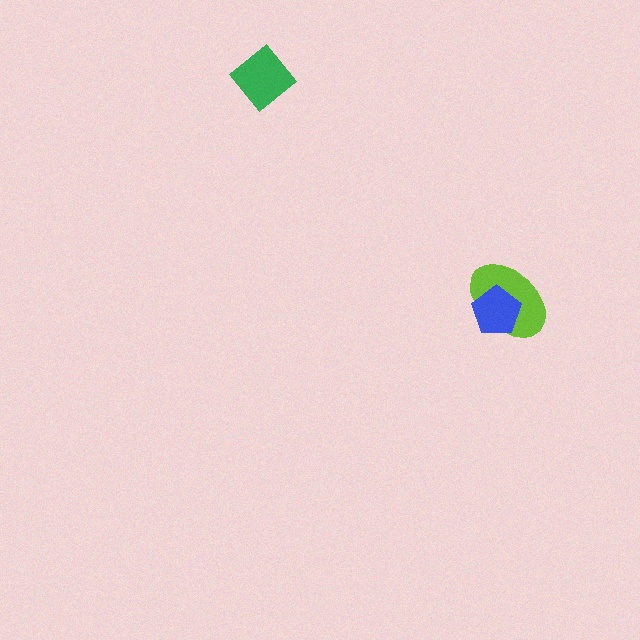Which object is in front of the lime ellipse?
The blue pentagon is in front of the lime ellipse.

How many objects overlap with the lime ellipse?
1 object overlaps with the lime ellipse.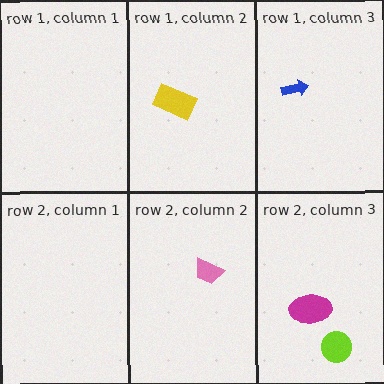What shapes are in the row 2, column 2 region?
The pink trapezoid.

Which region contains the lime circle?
The row 2, column 3 region.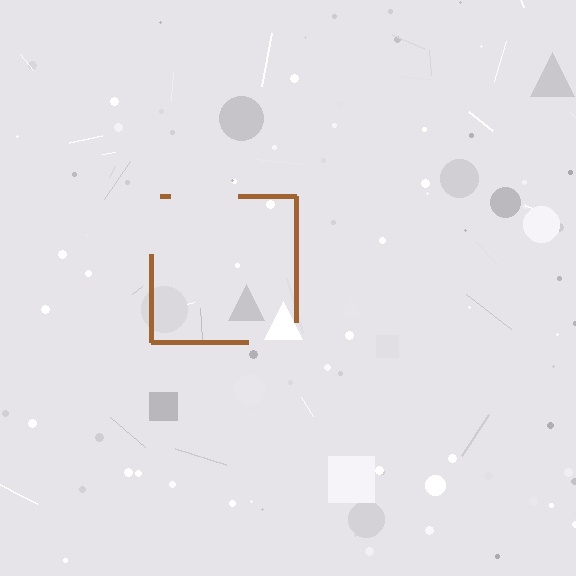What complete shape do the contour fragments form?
The contour fragments form a square.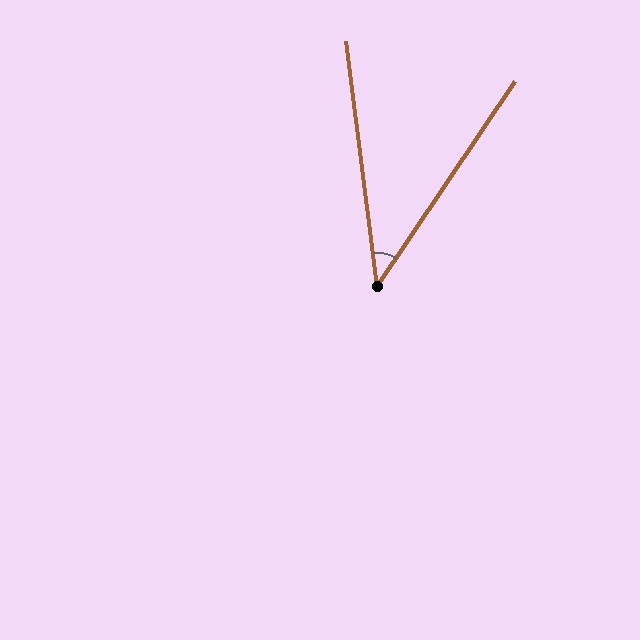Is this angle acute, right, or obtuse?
It is acute.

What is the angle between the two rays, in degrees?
Approximately 41 degrees.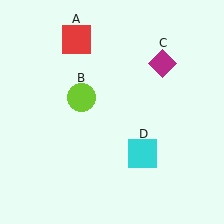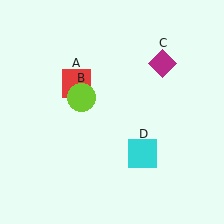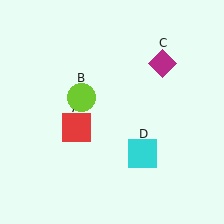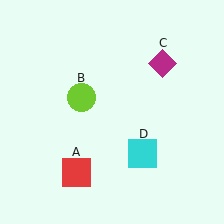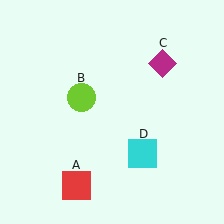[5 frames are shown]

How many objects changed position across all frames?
1 object changed position: red square (object A).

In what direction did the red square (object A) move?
The red square (object A) moved down.